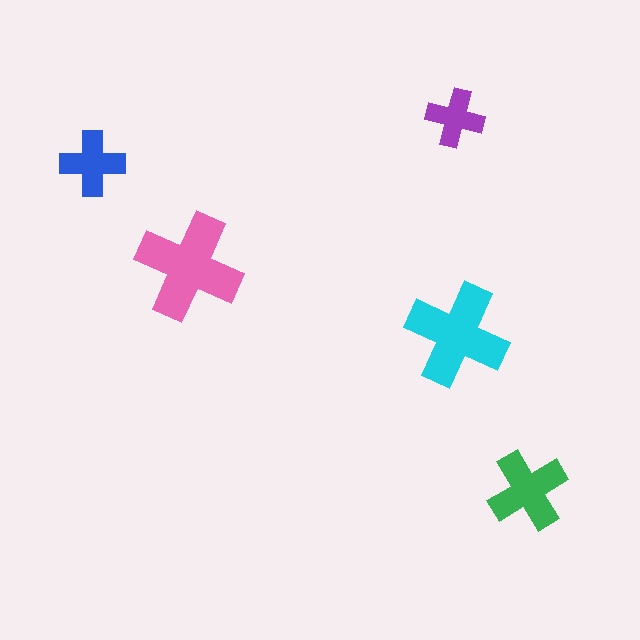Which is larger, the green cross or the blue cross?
The green one.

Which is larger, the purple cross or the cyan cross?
The cyan one.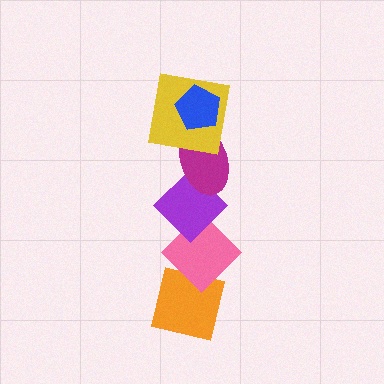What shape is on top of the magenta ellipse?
The yellow square is on top of the magenta ellipse.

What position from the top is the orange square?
The orange square is 6th from the top.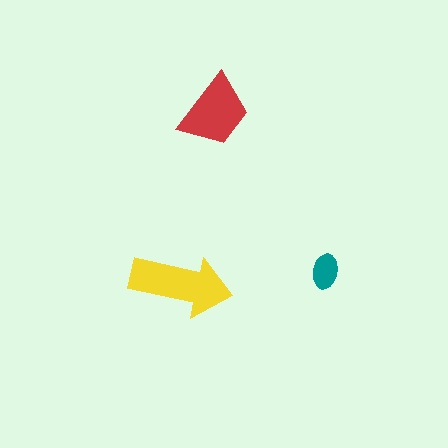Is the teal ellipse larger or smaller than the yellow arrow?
Smaller.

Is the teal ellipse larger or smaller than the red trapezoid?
Smaller.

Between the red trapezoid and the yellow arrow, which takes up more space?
The yellow arrow.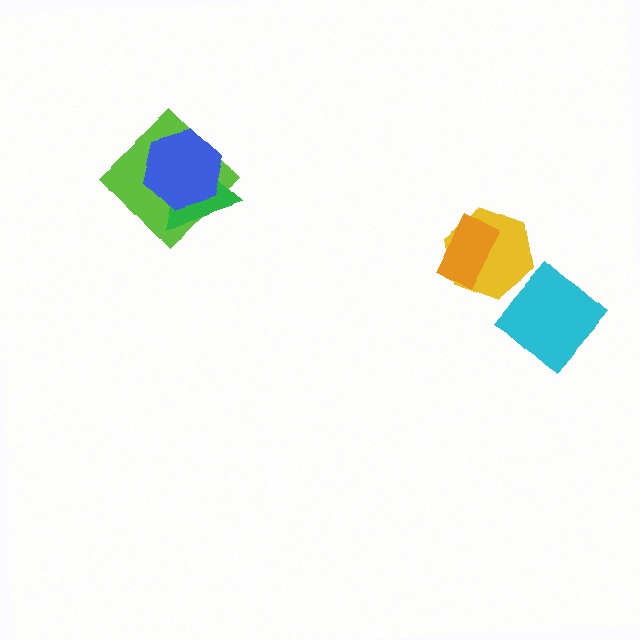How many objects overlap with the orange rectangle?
1 object overlaps with the orange rectangle.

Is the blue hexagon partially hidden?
No, no other shape covers it.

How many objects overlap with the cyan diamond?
0 objects overlap with the cyan diamond.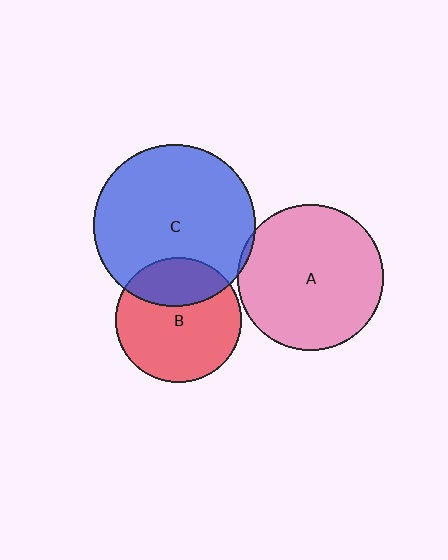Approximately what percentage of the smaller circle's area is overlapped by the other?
Approximately 5%.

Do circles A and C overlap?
Yes.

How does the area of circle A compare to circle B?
Approximately 1.4 times.